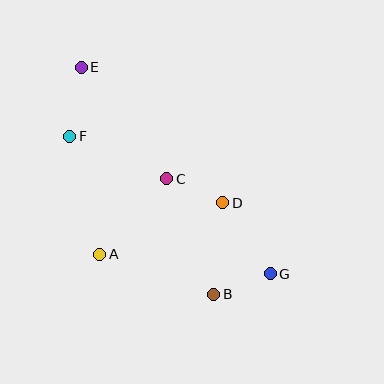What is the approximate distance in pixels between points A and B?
The distance between A and B is approximately 121 pixels.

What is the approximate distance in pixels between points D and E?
The distance between D and E is approximately 196 pixels.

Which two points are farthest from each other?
Points E and G are farthest from each other.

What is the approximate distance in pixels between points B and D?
The distance between B and D is approximately 92 pixels.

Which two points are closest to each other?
Points B and G are closest to each other.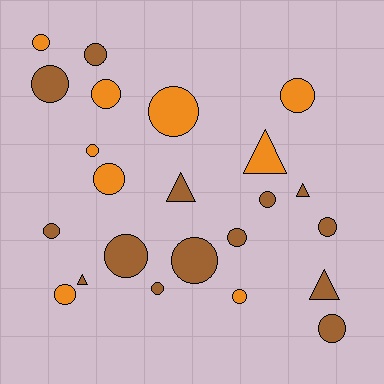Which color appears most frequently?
Brown, with 14 objects.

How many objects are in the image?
There are 23 objects.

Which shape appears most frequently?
Circle, with 18 objects.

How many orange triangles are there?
There is 1 orange triangle.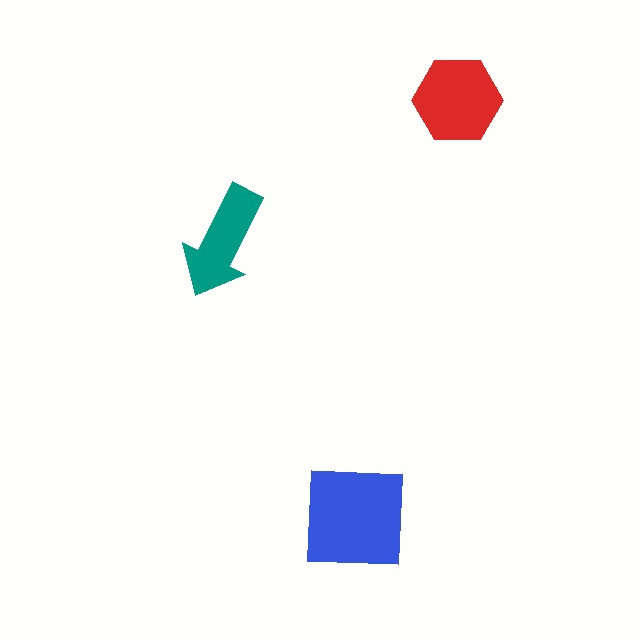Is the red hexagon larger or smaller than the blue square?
Smaller.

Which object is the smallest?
The teal arrow.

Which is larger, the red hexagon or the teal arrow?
The red hexagon.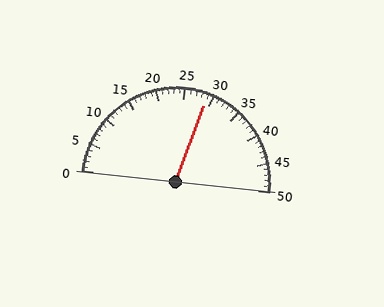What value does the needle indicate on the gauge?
The needle indicates approximately 29.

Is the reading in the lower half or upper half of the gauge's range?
The reading is in the upper half of the range (0 to 50).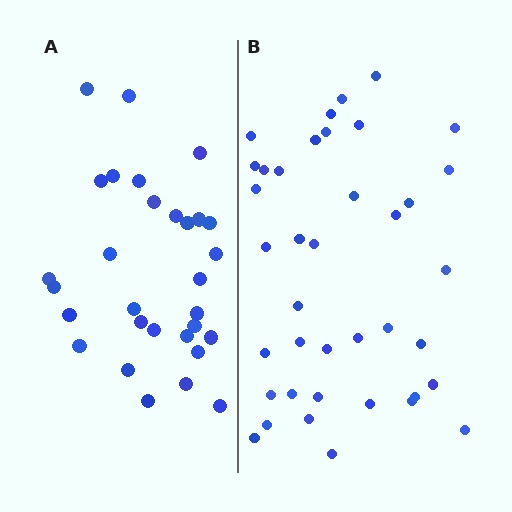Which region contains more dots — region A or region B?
Region B (the right region) has more dots.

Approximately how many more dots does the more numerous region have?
Region B has roughly 8 or so more dots than region A.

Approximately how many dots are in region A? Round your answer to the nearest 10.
About 30 dots.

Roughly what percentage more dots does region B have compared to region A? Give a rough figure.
About 30% more.